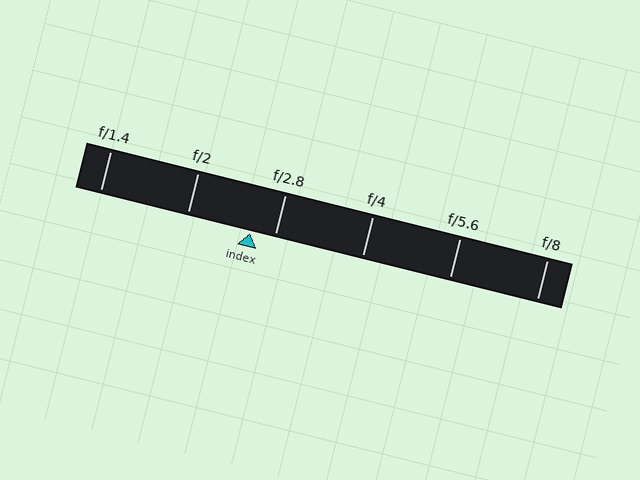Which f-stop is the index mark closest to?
The index mark is closest to f/2.8.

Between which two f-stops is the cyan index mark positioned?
The index mark is between f/2 and f/2.8.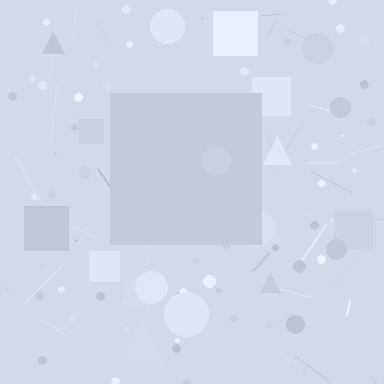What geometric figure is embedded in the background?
A square is embedded in the background.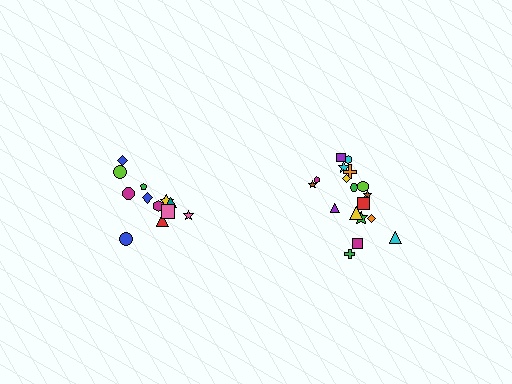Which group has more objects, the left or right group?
The right group.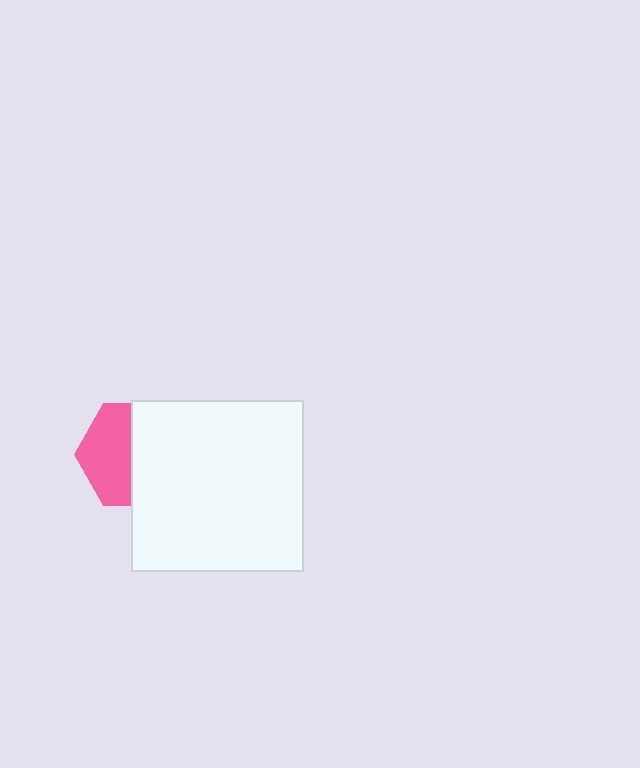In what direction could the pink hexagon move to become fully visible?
The pink hexagon could move left. That would shift it out from behind the white square entirely.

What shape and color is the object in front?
The object in front is a white square.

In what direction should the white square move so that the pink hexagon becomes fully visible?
The white square should move right. That is the shortest direction to clear the overlap and leave the pink hexagon fully visible.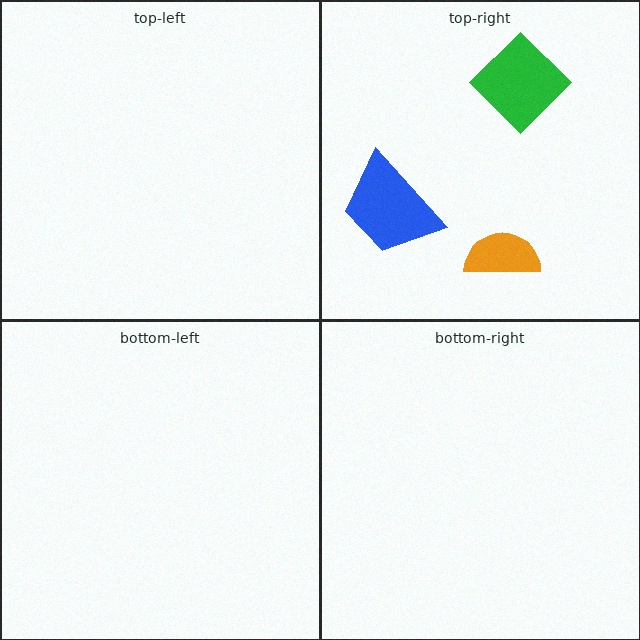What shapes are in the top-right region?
The orange semicircle, the green diamond, the blue trapezoid.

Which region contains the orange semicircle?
The top-right region.